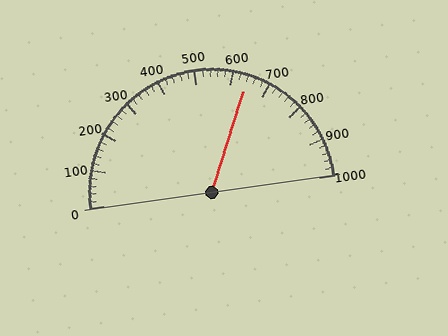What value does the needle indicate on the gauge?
The needle indicates approximately 640.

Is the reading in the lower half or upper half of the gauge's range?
The reading is in the upper half of the range (0 to 1000).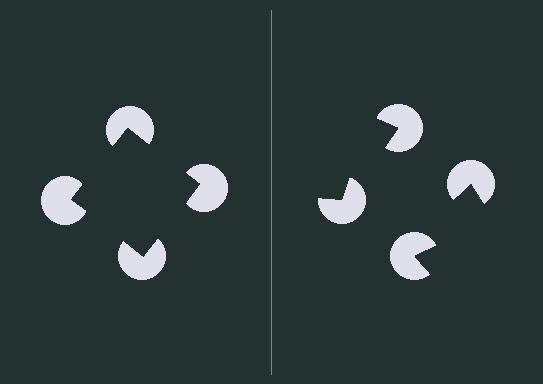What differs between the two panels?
The pac-man discs are positioned identically on both sides; only the wedge orientations differ. On the left they align to a square; on the right they are misaligned.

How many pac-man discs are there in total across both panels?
8 — 4 on each side.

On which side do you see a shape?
An illusory square appears on the left side. On the right side the wedge cuts are rotated, so no coherent shape forms.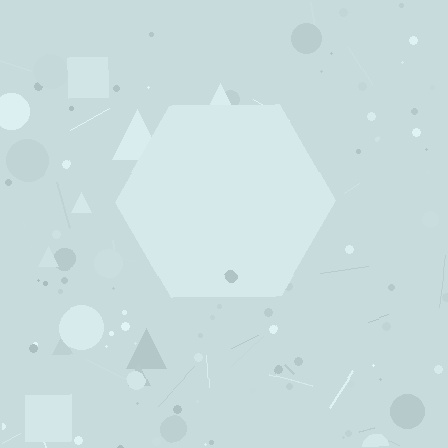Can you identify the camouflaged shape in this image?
The camouflaged shape is a hexagon.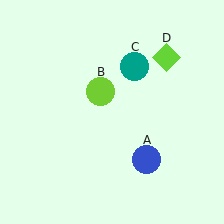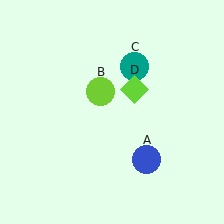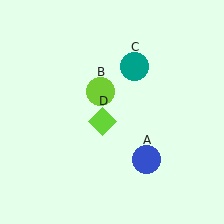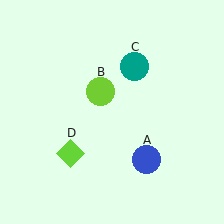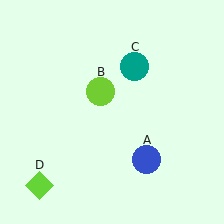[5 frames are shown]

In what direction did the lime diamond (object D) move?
The lime diamond (object D) moved down and to the left.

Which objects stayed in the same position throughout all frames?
Blue circle (object A) and lime circle (object B) and teal circle (object C) remained stationary.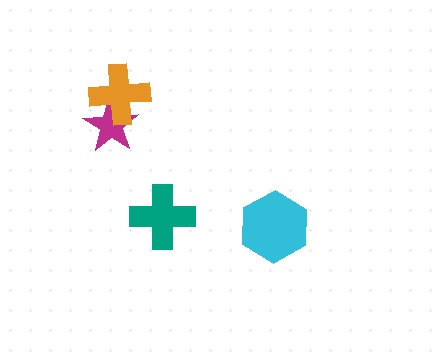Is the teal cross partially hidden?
No, no other shape covers it.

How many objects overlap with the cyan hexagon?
0 objects overlap with the cyan hexagon.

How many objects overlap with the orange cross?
1 object overlaps with the orange cross.